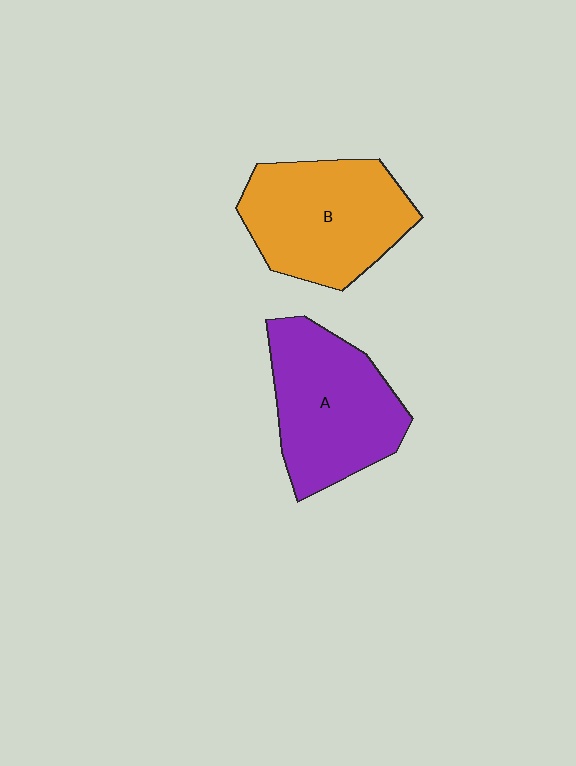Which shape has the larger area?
Shape B (orange).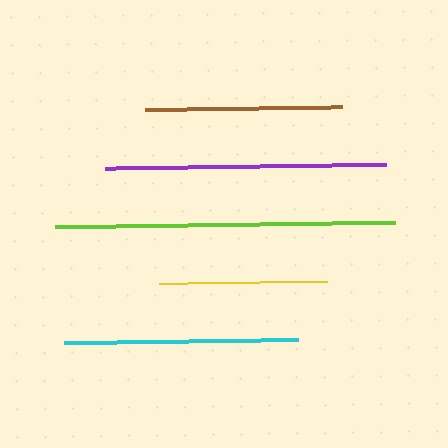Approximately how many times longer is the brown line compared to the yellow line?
The brown line is approximately 1.2 times the length of the yellow line.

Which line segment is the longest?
The lime line is the longest at approximately 341 pixels.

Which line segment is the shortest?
The yellow line is the shortest at approximately 168 pixels.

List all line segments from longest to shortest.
From longest to shortest: lime, purple, cyan, brown, yellow.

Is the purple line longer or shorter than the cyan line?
The purple line is longer than the cyan line.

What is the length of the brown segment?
The brown segment is approximately 197 pixels long.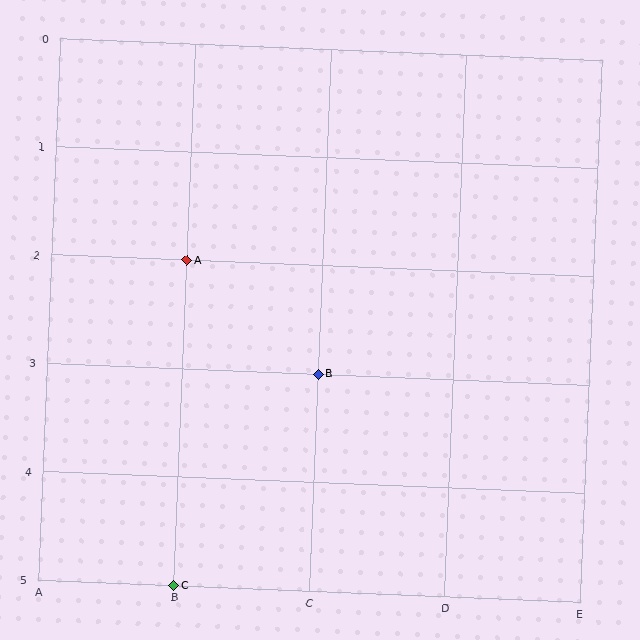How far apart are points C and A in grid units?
Points C and A are 3 rows apart.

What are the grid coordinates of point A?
Point A is at grid coordinates (B, 2).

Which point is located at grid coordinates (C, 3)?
Point B is at (C, 3).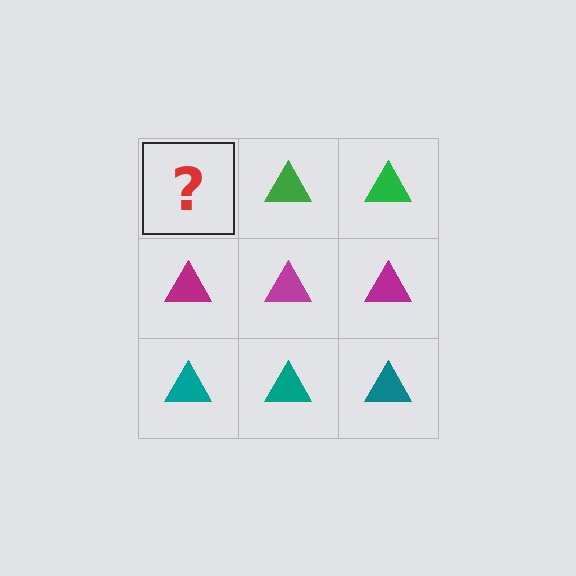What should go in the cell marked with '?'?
The missing cell should contain a green triangle.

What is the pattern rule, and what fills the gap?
The rule is that each row has a consistent color. The gap should be filled with a green triangle.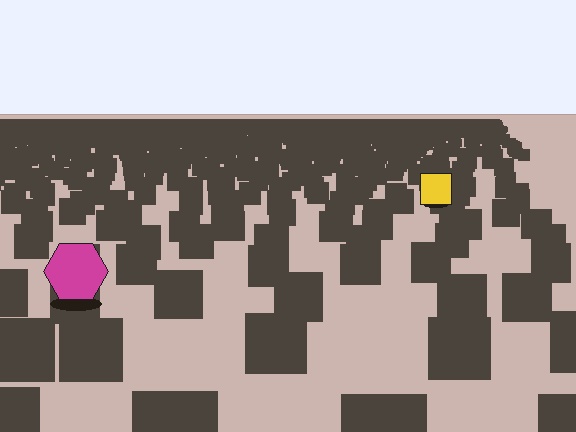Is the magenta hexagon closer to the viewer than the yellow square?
Yes. The magenta hexagon is closer — you can tell from the texture gradient: the ground texture is coarser near it.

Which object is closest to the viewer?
The magenta hexagon is closest. The texture marks near it are larger and more spread out.